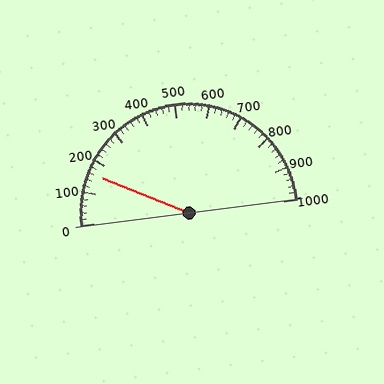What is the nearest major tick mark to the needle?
The nearest major tick mark is 200.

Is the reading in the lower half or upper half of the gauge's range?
The reading is in the lower half of the range (0 to 1000).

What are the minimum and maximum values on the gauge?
The gauge ranges from 0 to 1000.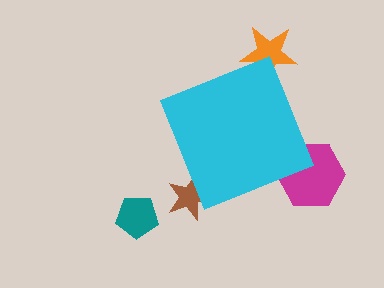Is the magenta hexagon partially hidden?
Yes, the magenta hexagon is partially hidden behind the cyan diamond.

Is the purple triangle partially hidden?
Yes, the purple triangle is partially hidden behind the cyan diamond.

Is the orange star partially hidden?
Yes, the orange star is partially hidden behind the cyan diamond.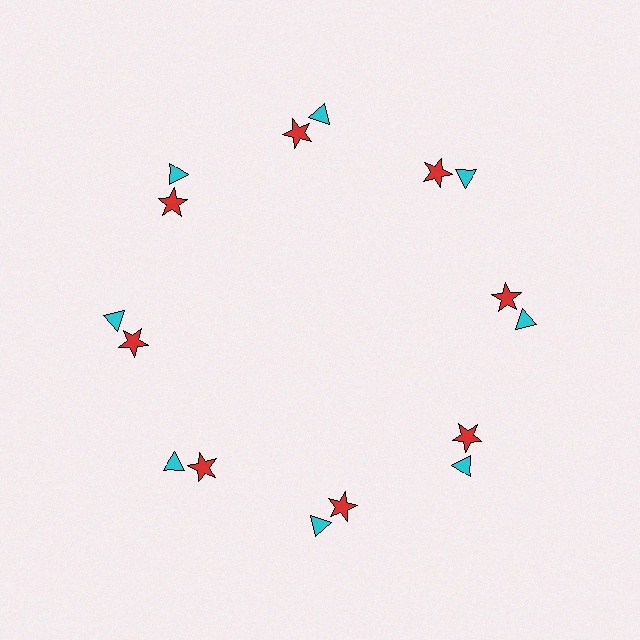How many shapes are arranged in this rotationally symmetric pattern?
There are 16 shapes, arranged in 8 groups of 2.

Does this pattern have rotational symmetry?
Yes, this pattern has 8-fold rotational symmetry. It looks the same after rotating 45 degrees around the center.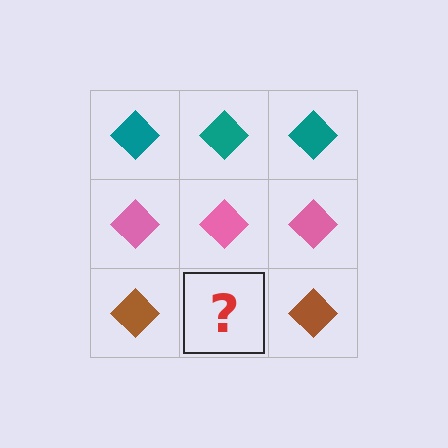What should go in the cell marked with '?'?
The missing cell should contain a brown diamond.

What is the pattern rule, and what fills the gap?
The rule is that each row has a consistent color. The gap should be filled with a brown diamond.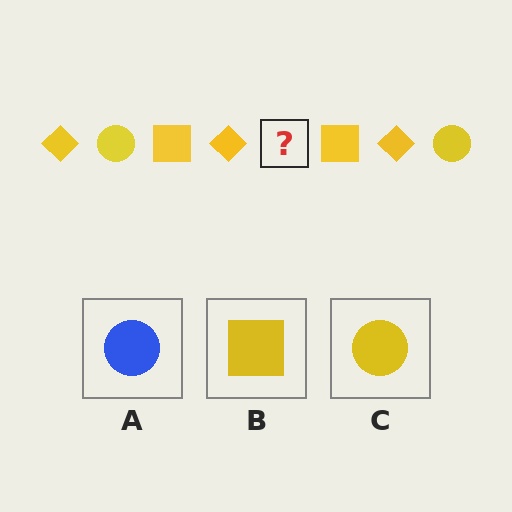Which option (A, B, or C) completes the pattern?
C.